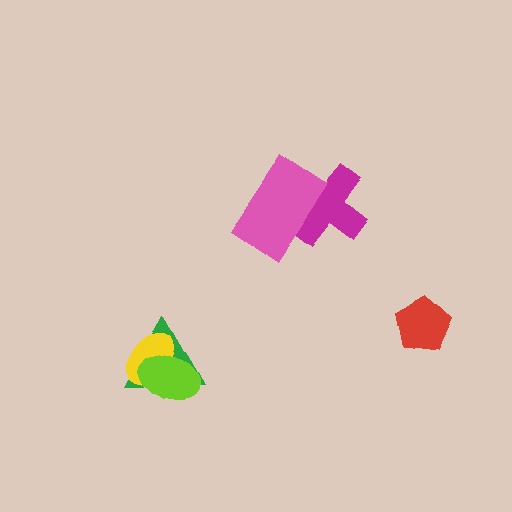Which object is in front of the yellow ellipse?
The lime ellipse is in front of the yellow ellipse.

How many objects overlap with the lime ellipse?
2 objects overlap with the lime ellipse.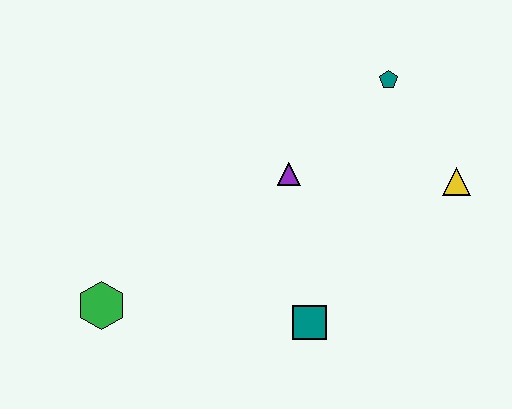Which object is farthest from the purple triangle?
The green hexagon is farthest from the purple triangle.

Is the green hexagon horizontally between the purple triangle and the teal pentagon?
No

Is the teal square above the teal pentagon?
No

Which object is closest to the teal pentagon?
The yellow triangle is closest to the teal pentagon.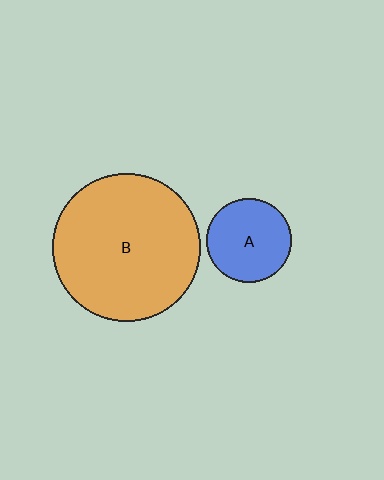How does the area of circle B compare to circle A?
Approximately 3.1 times.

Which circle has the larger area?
Circle B (orange).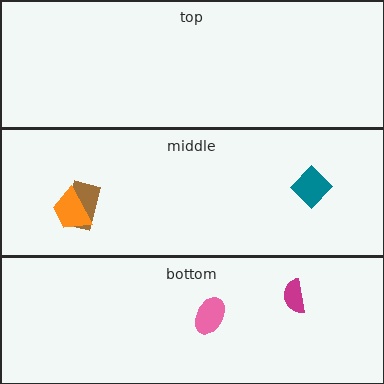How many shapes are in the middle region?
3.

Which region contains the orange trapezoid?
The middle region.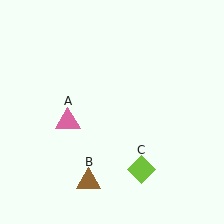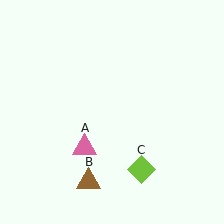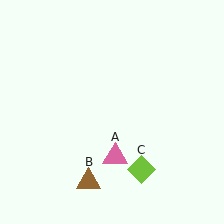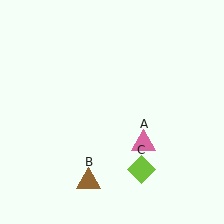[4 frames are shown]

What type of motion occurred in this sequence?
The pink triangle (object A) rotated counterclockwise around the center of the scene.